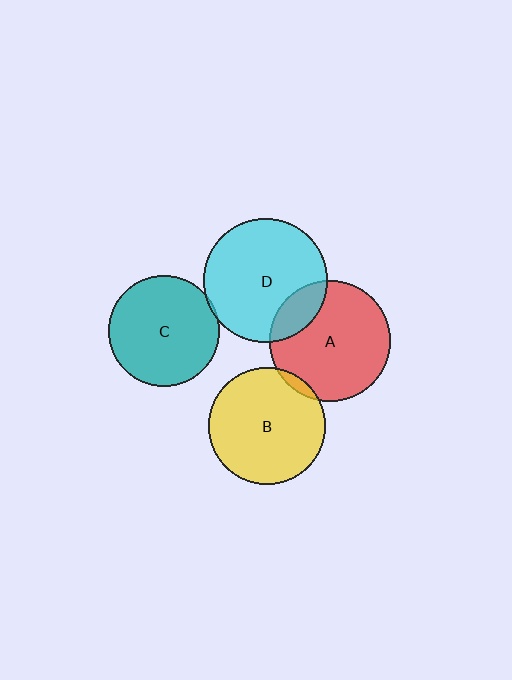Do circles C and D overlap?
Yes.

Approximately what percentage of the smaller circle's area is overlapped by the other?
Approximately 5%.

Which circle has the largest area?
Circle D (cyan).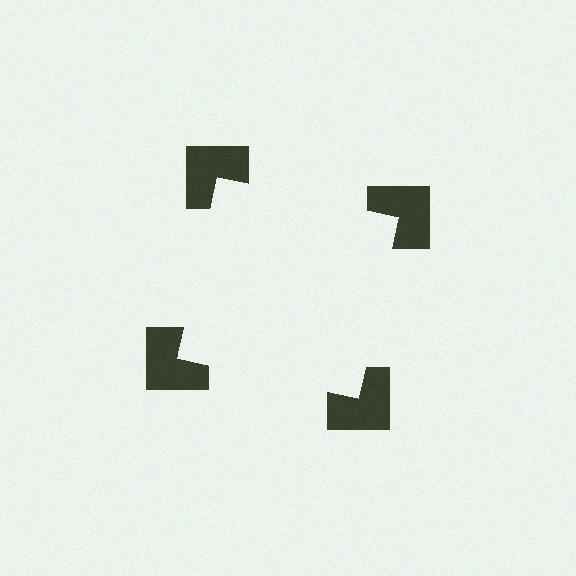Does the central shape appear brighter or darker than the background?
It typically appears slightly brighter than the background, even though no actual brightness change is drawn.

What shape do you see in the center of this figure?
An illusory square — its edges are inferred from the aligned wedge cuts in the notched squares, not physically drawn.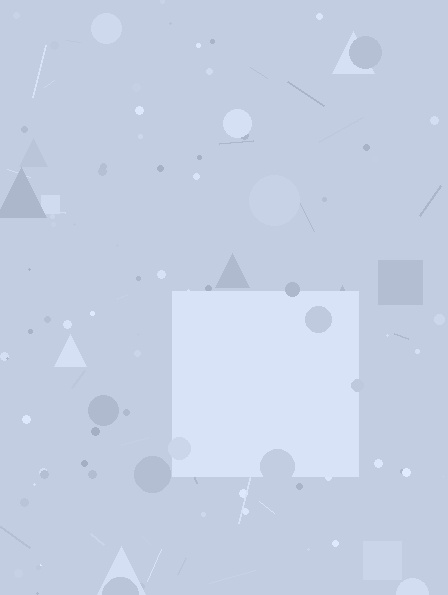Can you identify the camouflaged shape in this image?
The camouflaged shape is a square.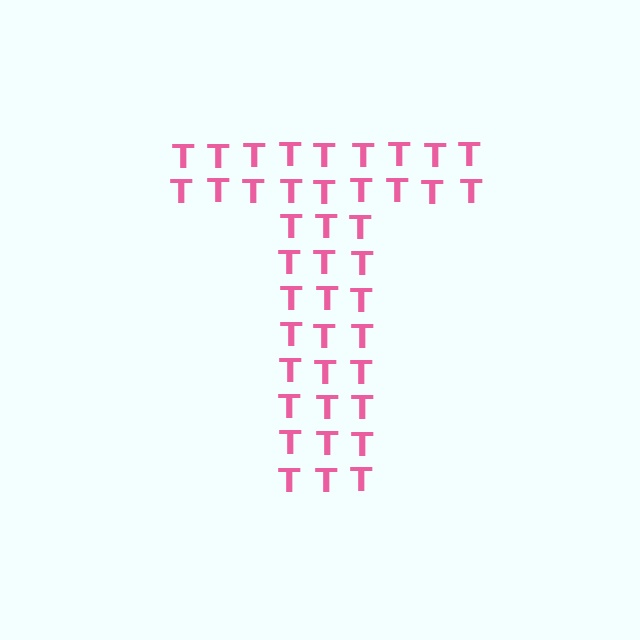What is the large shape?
The large shape is the letter T.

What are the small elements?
The small elements are letter T's.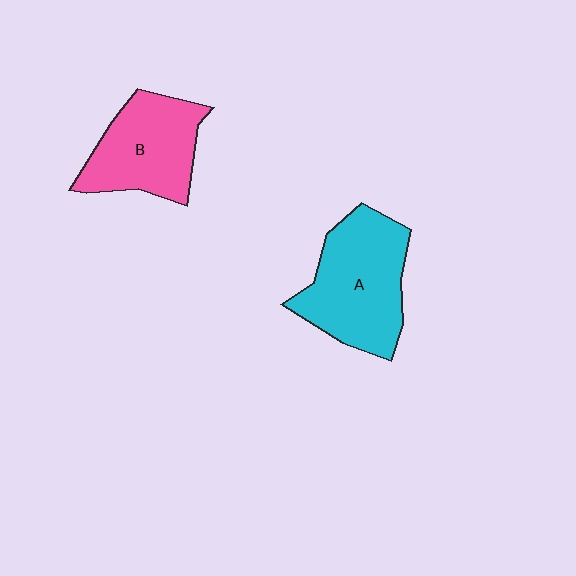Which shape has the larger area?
Shape A (cyan).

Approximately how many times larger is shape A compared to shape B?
Approximately 1.2 times.